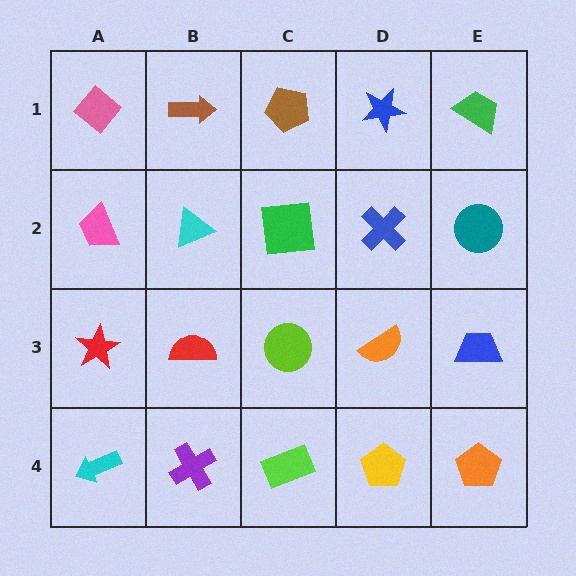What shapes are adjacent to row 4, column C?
A lime circle (row 3, column C), a purple cross (row 4, column B), a yellow pentagon (row 4, column D).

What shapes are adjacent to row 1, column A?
A pink trapezoid (row 2, column A), a brown arrow (row 1, column B).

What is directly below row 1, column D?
A blue cross.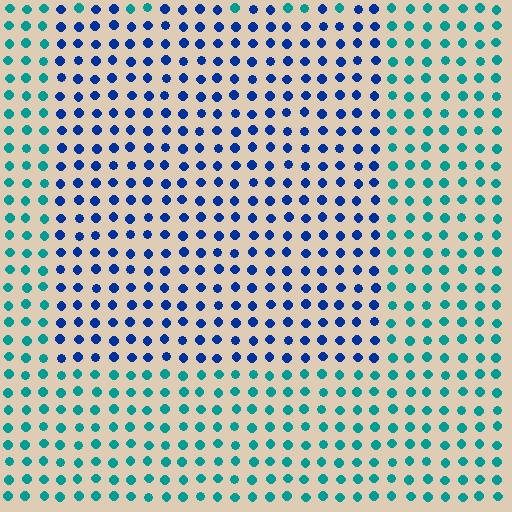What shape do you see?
I see a rectangle.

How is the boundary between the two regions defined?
The boundary is defined purely by a slight shift in hue (about 44 degrees). Spacing, size, and orientation are identical on both sides.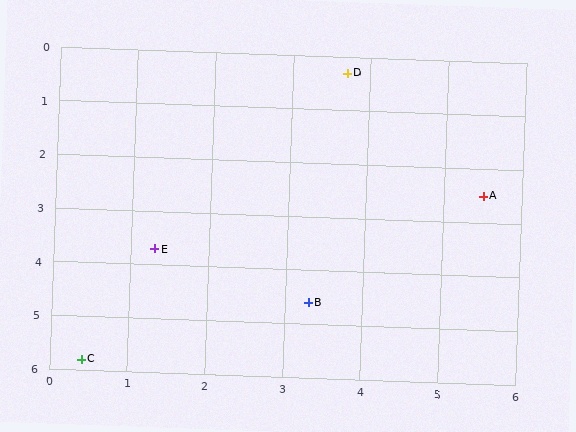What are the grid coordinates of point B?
Point B is at approximately (3.3, 4.6).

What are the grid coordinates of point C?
Point C is at approximately (0.4, 5.8).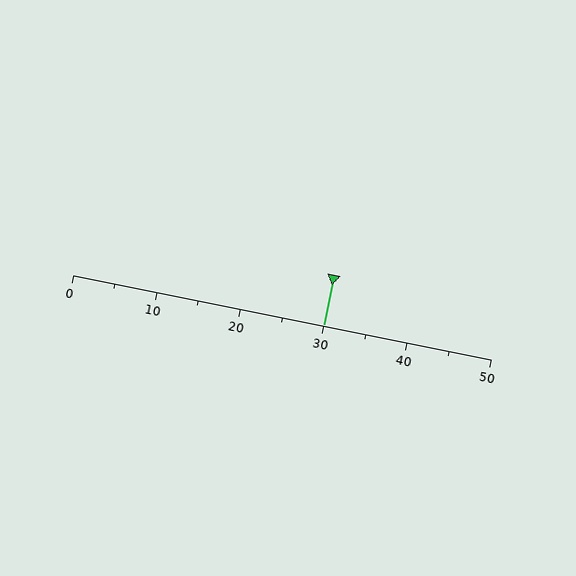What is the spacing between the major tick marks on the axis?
The major ticks are spaced 10 apart.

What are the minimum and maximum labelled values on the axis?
The axis runs from 0 to 50.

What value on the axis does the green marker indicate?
The marker indicates approximately 30.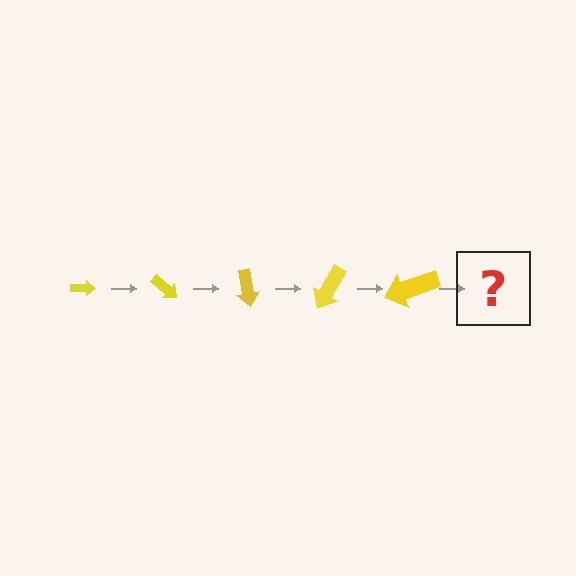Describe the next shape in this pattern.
It should be an arrow, larger than the previous one and rotated 200 degrees from the start.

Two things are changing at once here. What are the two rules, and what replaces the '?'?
The two rules are that the arrow grows larger each step and it rotates 40 degrees each step. The '?' should be an arrow, larger than the previous one and rotated 200 degrees from the start.